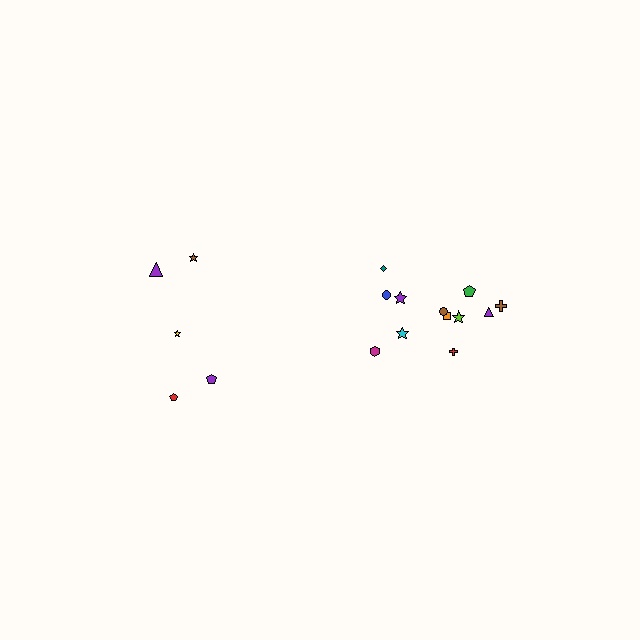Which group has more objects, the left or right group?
The right group.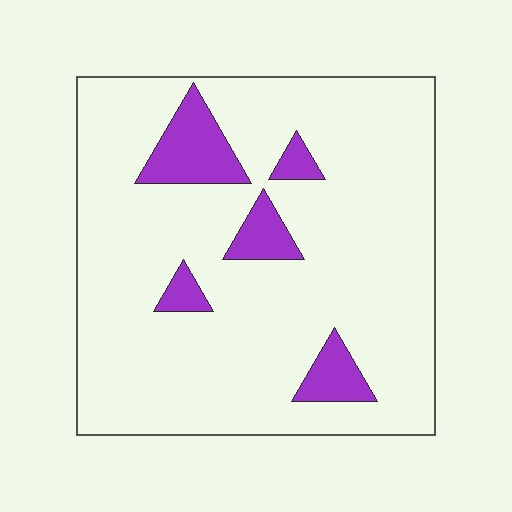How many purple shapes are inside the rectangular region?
5.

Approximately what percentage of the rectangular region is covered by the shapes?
Approximately 10%.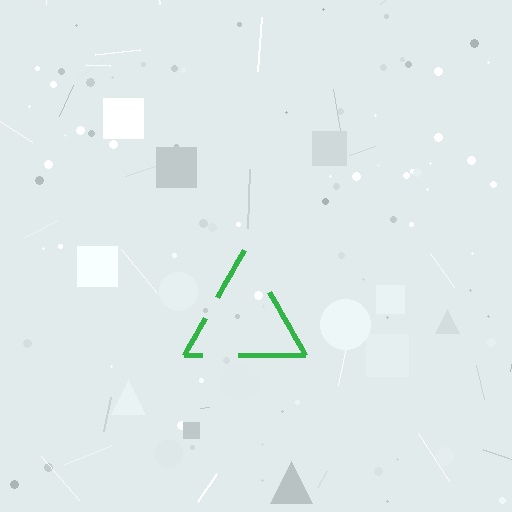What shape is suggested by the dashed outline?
The dashed outline suggests a triangle.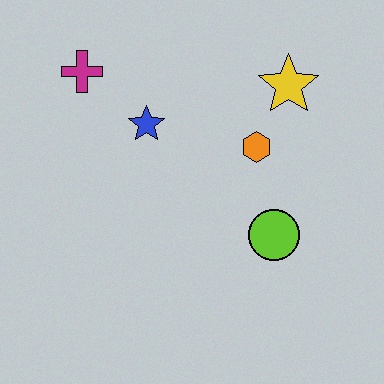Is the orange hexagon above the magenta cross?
No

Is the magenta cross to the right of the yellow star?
No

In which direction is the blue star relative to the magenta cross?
The blue star is to the right of the magenta cross.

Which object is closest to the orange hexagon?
The yellow star is closest to the orange hexagon.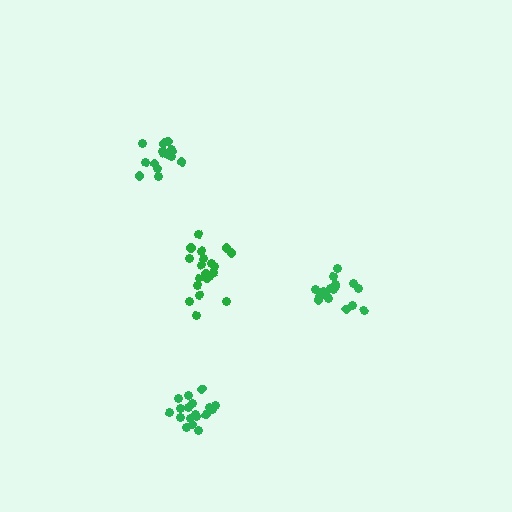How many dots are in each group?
Group 1: 17 dots, Group 2: 16 dots, Group 3: 18 dots, Group 4: 20 dots (71 total).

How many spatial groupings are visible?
There are 4 spatial groupings.